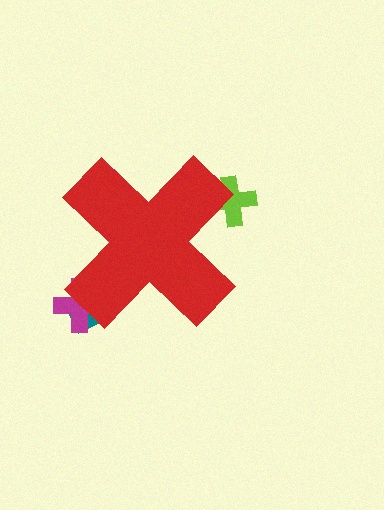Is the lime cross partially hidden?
Yes, the lime cross is partially hidden behind the red cross.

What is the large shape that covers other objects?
A red cross.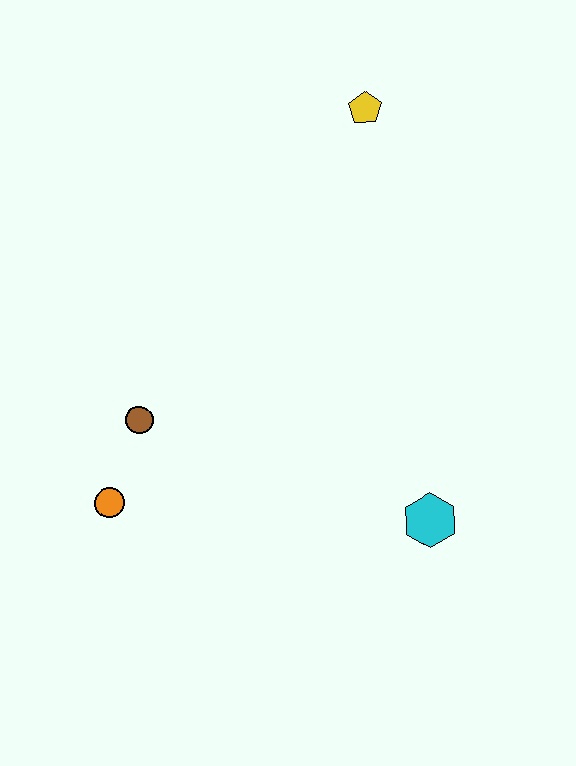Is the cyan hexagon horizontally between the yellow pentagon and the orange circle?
No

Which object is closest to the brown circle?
The orange circle is closest to the brown circle.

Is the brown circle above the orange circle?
Yes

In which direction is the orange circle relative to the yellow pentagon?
The orange circle is below the yellow pentagon.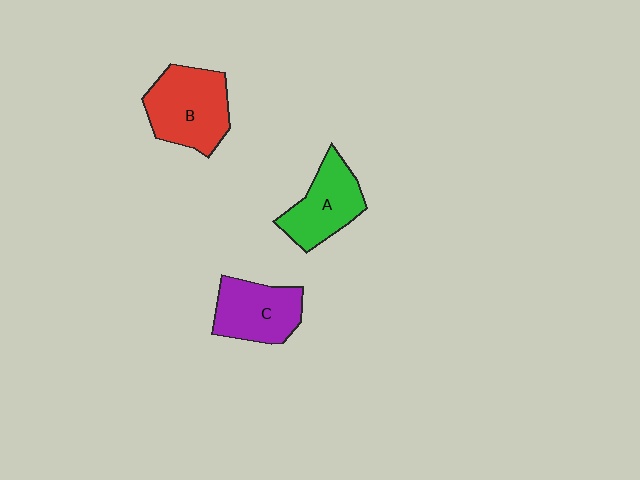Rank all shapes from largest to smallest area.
From largest to smallest: B (red), C (purple), A (green).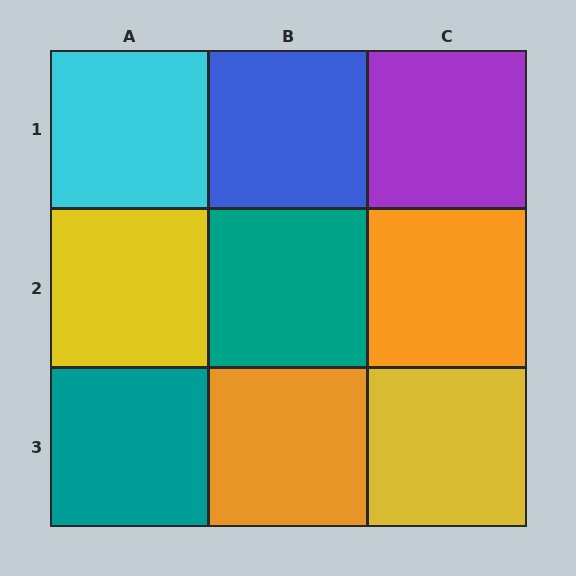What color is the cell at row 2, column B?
Teal.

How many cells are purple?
1 cell is purple.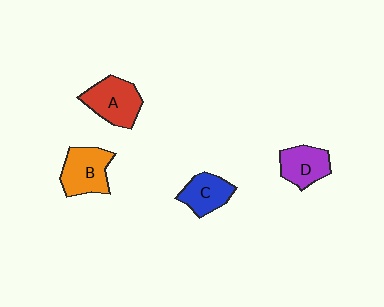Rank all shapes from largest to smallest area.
From largest to smallest: A (red), B (orange), D (purple), C (blue).